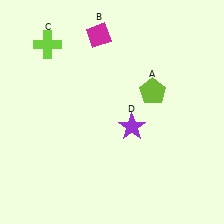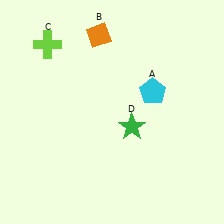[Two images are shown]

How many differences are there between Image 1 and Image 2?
There are 3 differences between the two images.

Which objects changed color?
A changed from lime to cyan. B changed from magenta to orange. D changed from purple to green.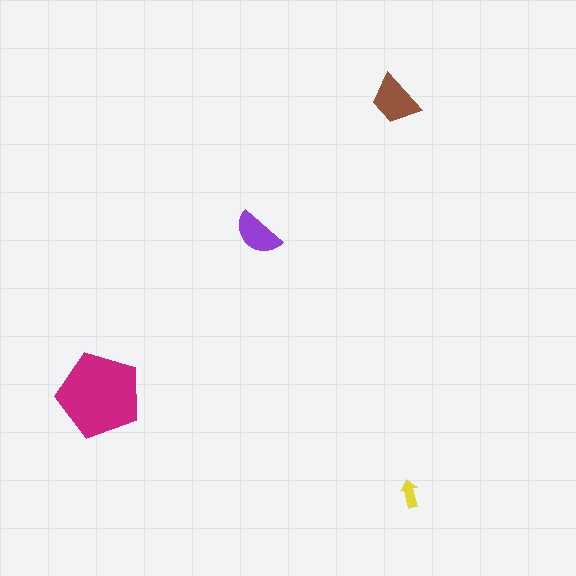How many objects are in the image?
There are 4 objects in the image.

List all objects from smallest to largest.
The yellow arrow, the purple semicircle, the brown trapezoid, the magenta pentagon.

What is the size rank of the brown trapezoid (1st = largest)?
2nd.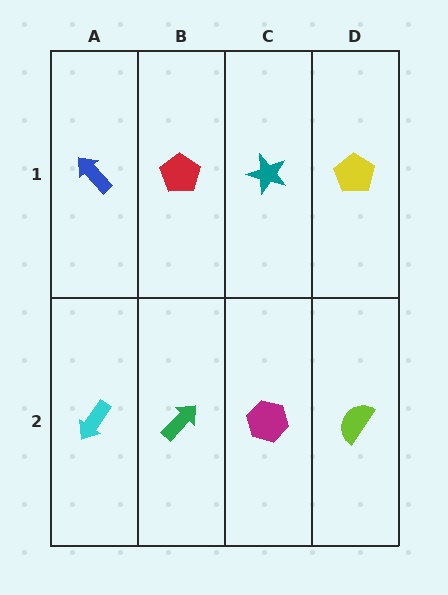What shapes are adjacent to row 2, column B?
A red pentagon (row 1, column B), a cyan arrow (row 2, column A), a magenta hexagon (row 2, column C).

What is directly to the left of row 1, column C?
A red pentagon.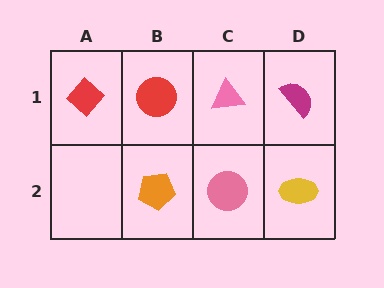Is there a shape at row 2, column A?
No, that cell is empty.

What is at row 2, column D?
A yellow ellipse.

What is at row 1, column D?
A magenta semicircle.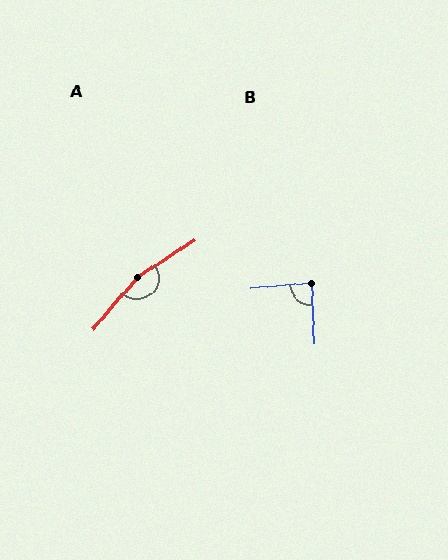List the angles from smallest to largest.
B (87°), A (164°).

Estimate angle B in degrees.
Approximately 87 degrees.